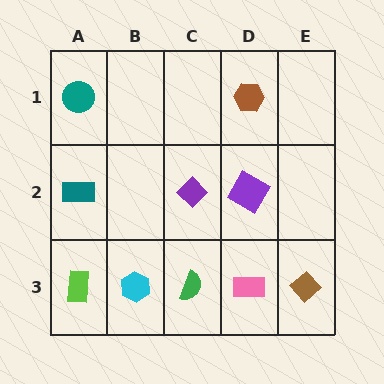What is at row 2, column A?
A teal rectangle.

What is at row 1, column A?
A teal circle.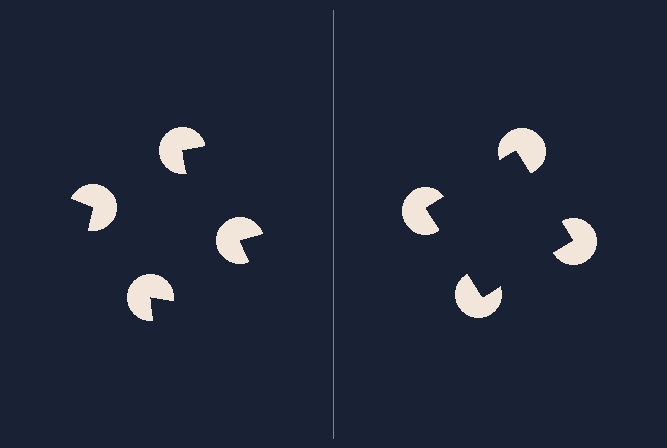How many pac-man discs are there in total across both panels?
8 — 4 on each side.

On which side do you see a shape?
An illusory square appears on the right side. On the left side the wedge cuts are rotated, so no coherent shape forms.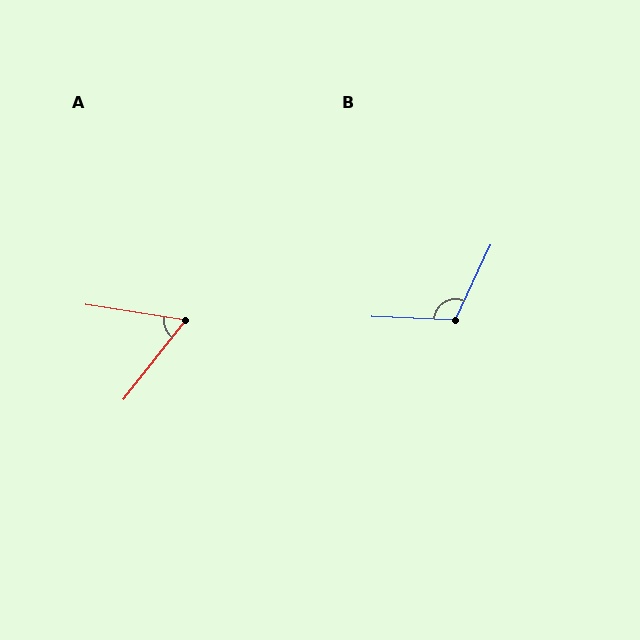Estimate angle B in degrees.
Approximately 112 degrees.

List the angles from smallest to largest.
A (61°), B (112°).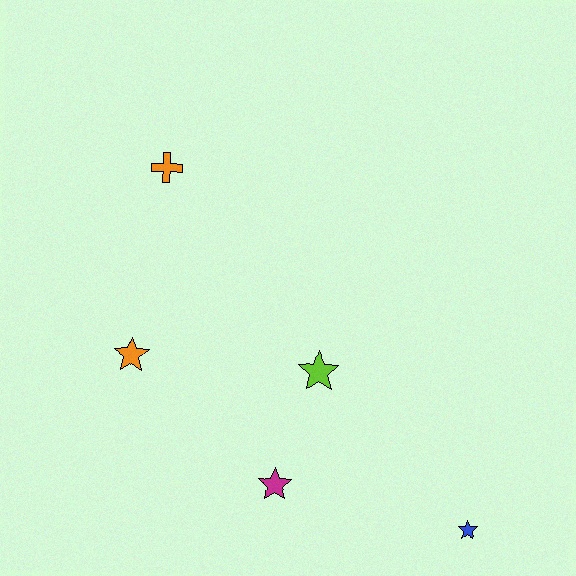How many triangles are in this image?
There are no triangles.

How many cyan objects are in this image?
There are no cyan objects.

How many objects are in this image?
There are 5 objects.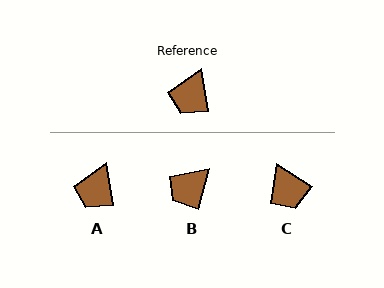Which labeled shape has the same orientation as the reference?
A.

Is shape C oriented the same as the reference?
No, it is off by about 47 degrees.